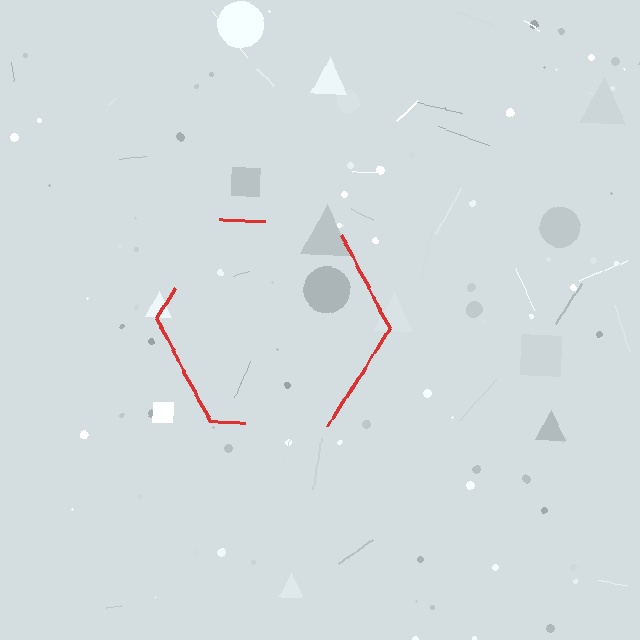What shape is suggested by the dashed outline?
The dashed outline suggests a hexagon.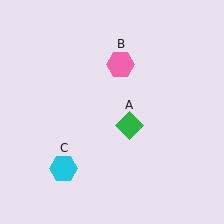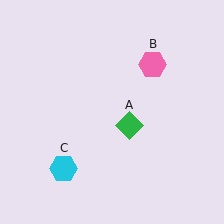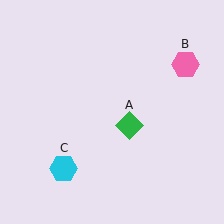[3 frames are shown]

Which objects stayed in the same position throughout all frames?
Green diamond (object A) and cyan hexagon (object C) remained stationary.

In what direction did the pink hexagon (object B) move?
The pink hexagon (object B) moved right.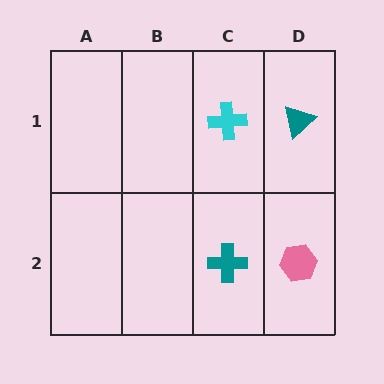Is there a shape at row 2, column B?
No, that cell is empty.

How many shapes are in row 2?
2 shapes.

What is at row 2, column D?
A pink hexagon.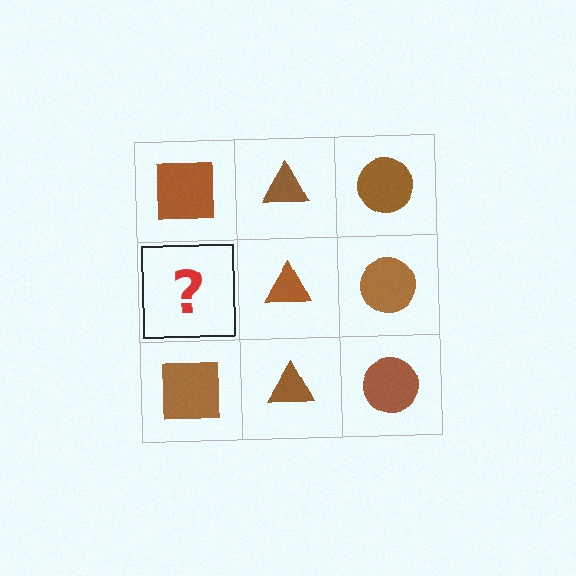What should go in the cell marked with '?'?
The missing cell should contain a brown square.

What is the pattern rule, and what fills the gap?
The rule is that each column has a consistent shape. The gap should be filled with a brown square.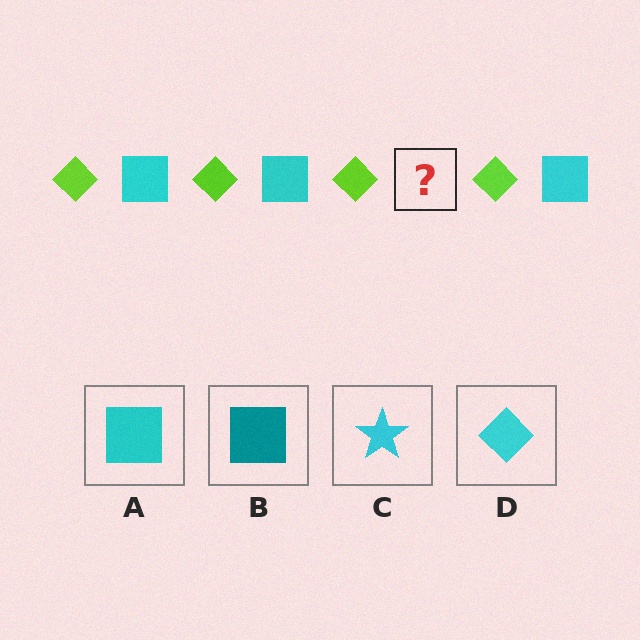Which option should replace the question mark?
Option A.